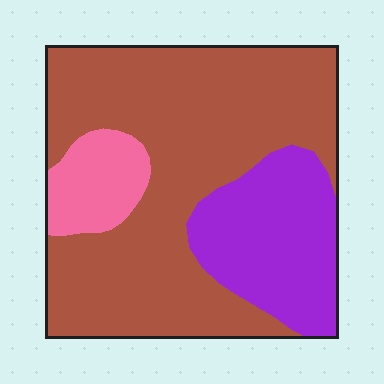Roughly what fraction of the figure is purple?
Purple takes up about one quarter (1/4) of the figure.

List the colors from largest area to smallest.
From largest to smallest: brown, purple, pink.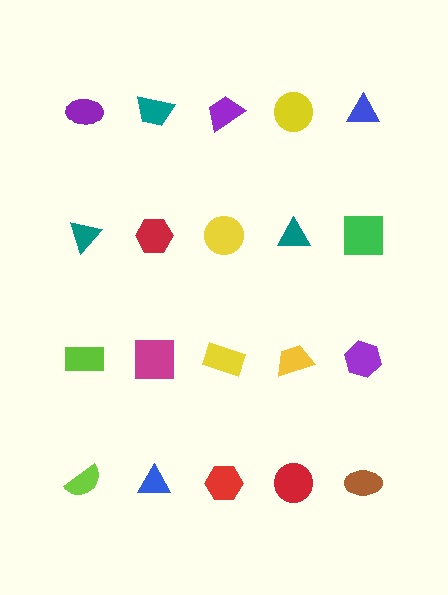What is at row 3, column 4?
A yellow trapezoid.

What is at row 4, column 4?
A red circle.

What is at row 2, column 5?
A green square.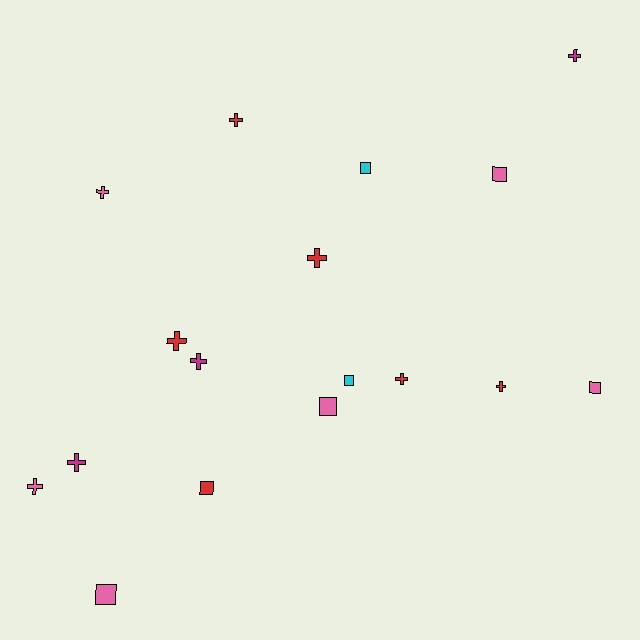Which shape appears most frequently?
Cross, with 10 objects.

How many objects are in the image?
There are 17 objects.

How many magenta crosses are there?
There are 3 magenta crosses.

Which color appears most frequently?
Pink, with 6 objects.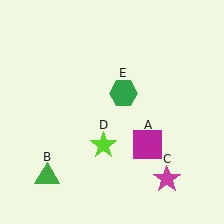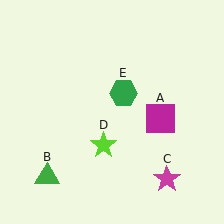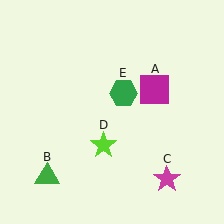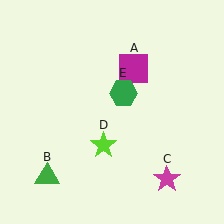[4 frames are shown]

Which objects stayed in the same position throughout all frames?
Green triangle (object B) and magenta star (object C) and lime star (object D) and green hexagon (object E) remained stationary.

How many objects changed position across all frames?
1 object changed position: magenta square (object A).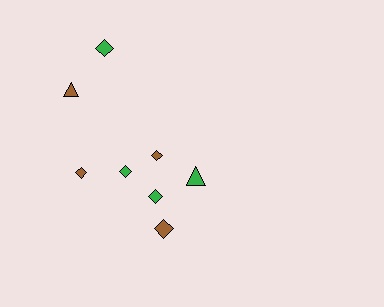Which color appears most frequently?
Brown, with 4 objects.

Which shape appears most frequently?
Diamond, with 6 objects.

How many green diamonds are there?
There are 3 green diamonds.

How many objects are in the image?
There are 8 objects.